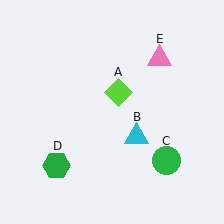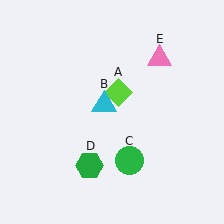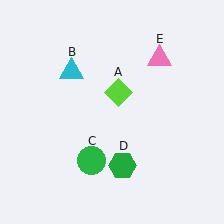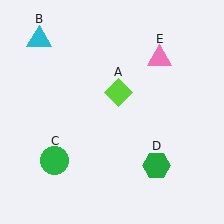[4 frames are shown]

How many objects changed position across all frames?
3 objects changed position: cyan triangle (object B), green circle (object C), green hexagon (object D).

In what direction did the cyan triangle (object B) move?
The cyan triangle (object B) moved up and to the left.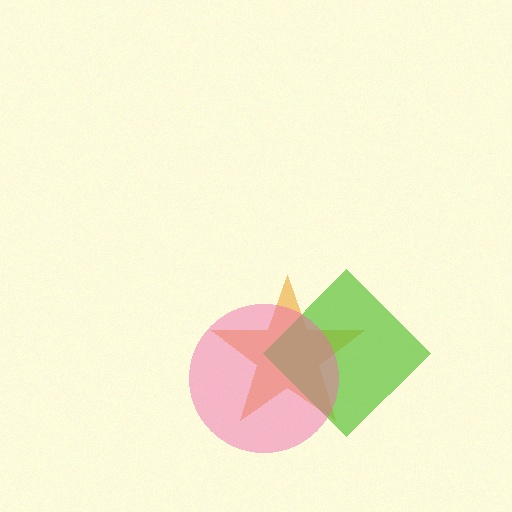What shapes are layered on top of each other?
The layered shapes are: an orange star, a lime diamond, a pink circle.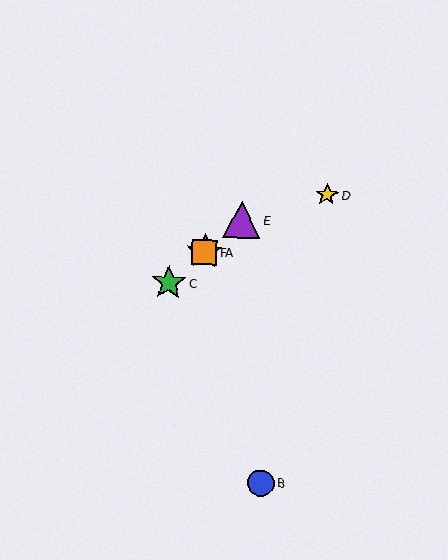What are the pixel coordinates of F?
Object F is at (204, 252).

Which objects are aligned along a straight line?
Objects A, C, E, F are aligned along a straight line.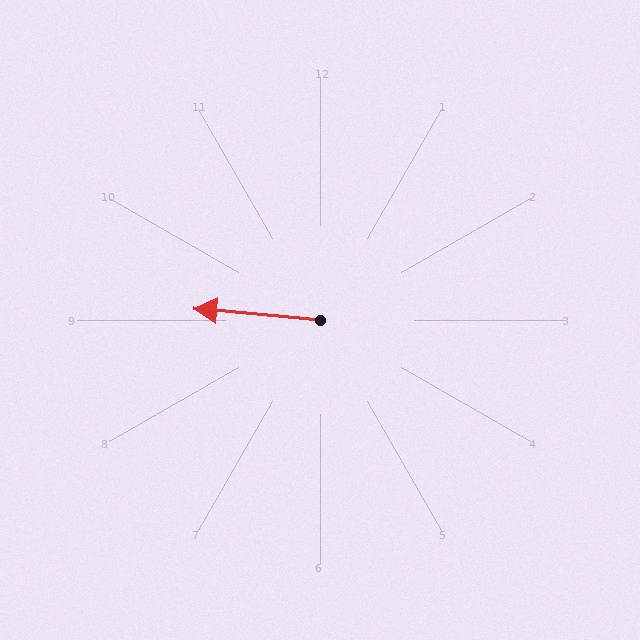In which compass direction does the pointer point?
West.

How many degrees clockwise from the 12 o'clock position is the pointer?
Approximately 275 degrees.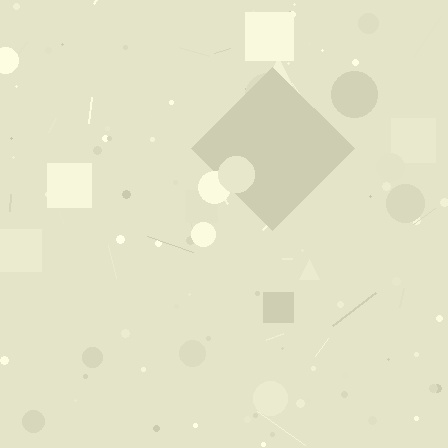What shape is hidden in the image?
A diamond is hidden in the image.